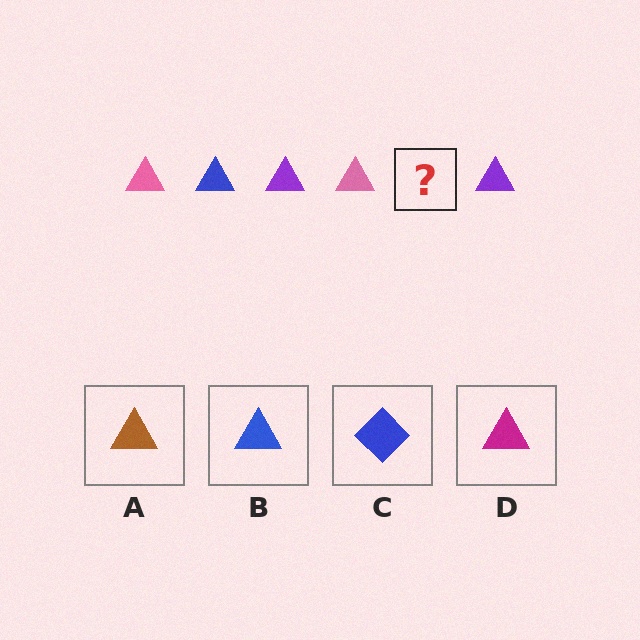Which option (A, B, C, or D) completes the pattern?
B.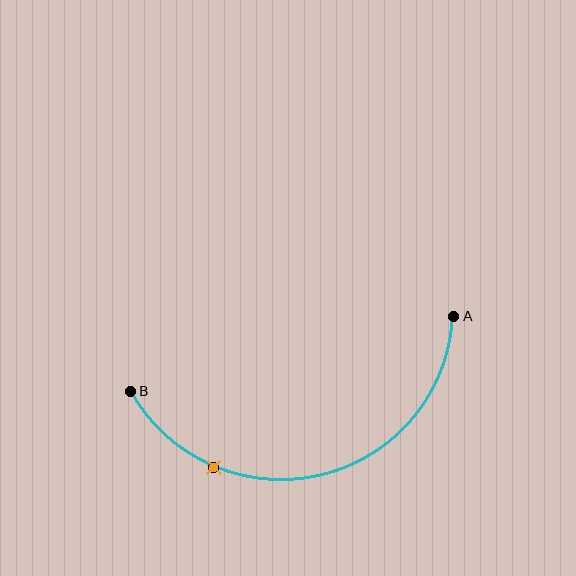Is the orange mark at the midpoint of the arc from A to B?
No. The orange mark lies on the arc but is closer to endpoint B. The arc midpoint would be at the point on the curve equidistant along the arc from both A and B.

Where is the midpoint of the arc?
The arc midpoint is the point on the curve farthest from the straight line joining A and B. It sits below that line.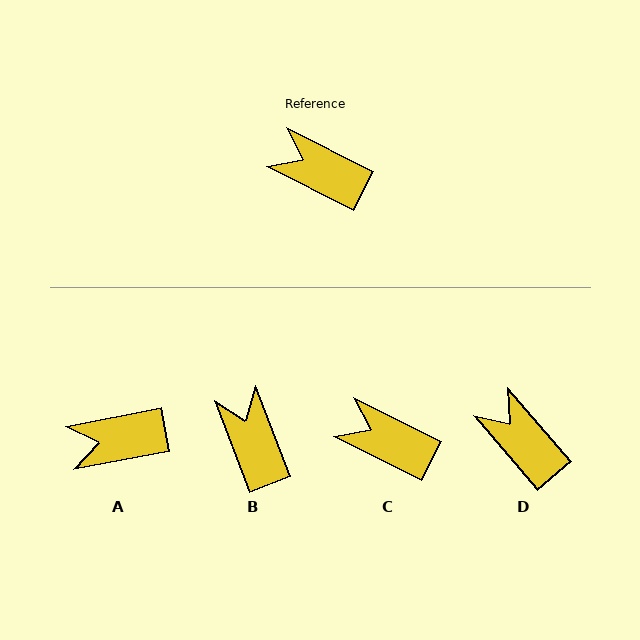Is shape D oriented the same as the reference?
No, it is off by about 23 degrees.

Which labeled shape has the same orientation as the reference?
C.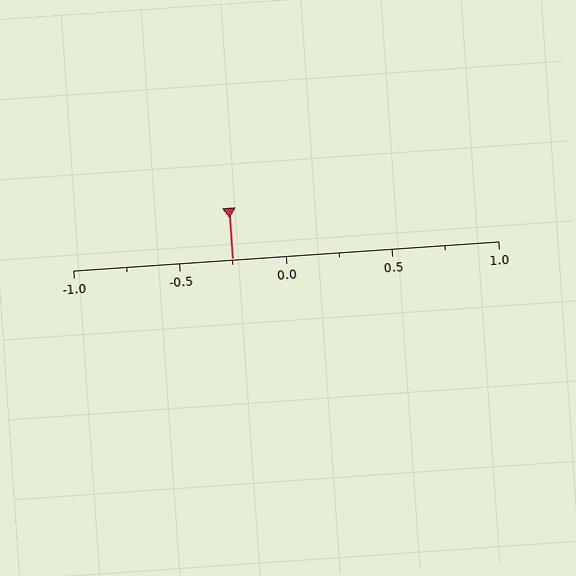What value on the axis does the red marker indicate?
The marker indicates approximately -0.25.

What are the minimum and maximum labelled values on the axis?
The axis runs from -1.0 to 1.0.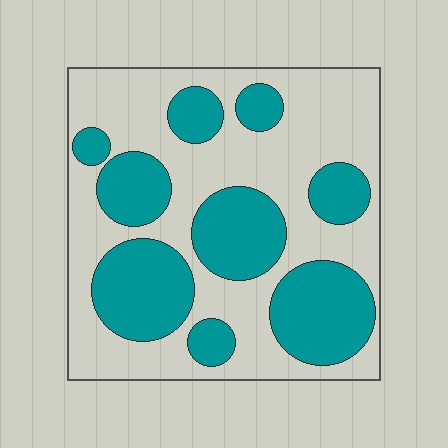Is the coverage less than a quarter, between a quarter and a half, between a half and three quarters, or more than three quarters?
Between a quarter and a half.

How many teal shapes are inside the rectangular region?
9.